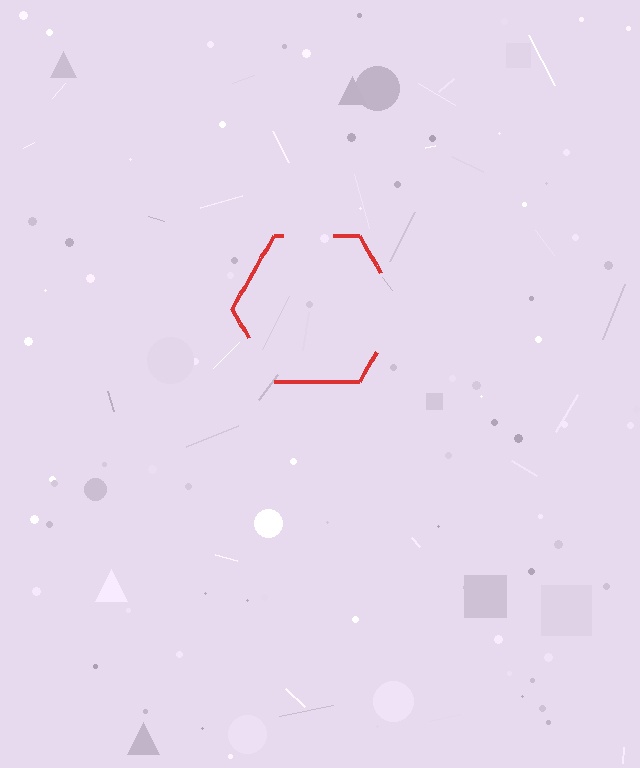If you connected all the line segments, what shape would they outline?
They would outline a hexagon.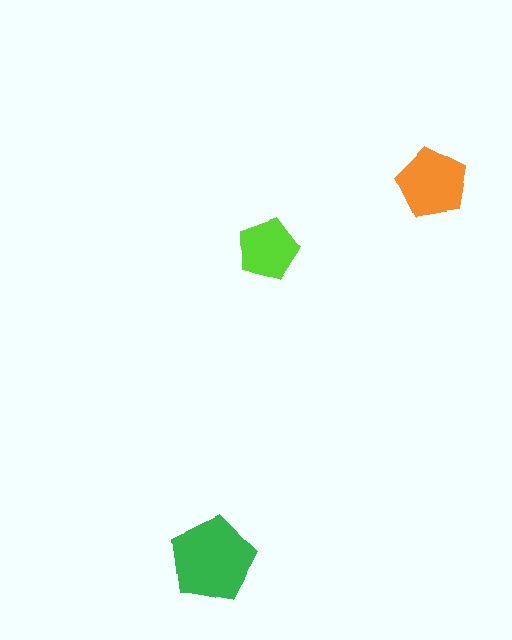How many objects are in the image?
There are 3 objects in the image.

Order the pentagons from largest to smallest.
the green one, the orange one, the lime one.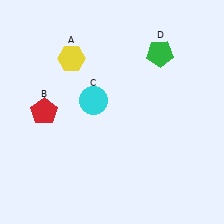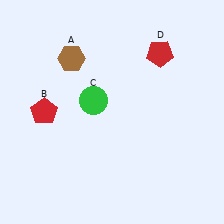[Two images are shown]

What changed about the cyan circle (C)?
In Image 1, C is cyan. In Image 2, it changed to green.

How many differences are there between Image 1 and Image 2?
There are 3 differences between the two images.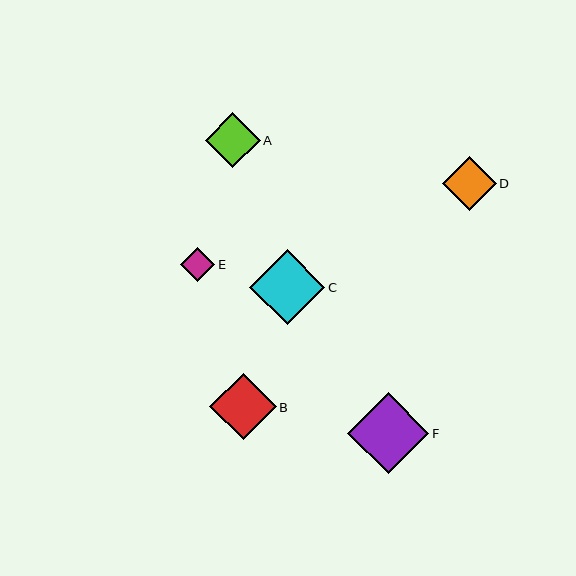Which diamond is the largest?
Diamond F is the largest with a size of approximately 81 pixels.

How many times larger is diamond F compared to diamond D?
Diamond F is approximately 1.5 times the size of diamond D.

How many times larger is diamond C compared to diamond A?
Diamond C is approximately 1.4 times the size of diamond A.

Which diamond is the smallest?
Diamond E is the smallest with a size of approximately 34 pixels.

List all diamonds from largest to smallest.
From largest to smallest: F, C, B, A, D, E.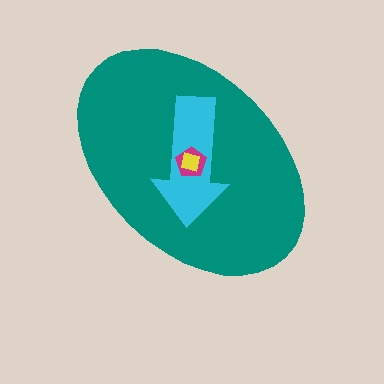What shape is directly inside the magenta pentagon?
The yellow square.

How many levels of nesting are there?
4.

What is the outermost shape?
The teal ellipse.